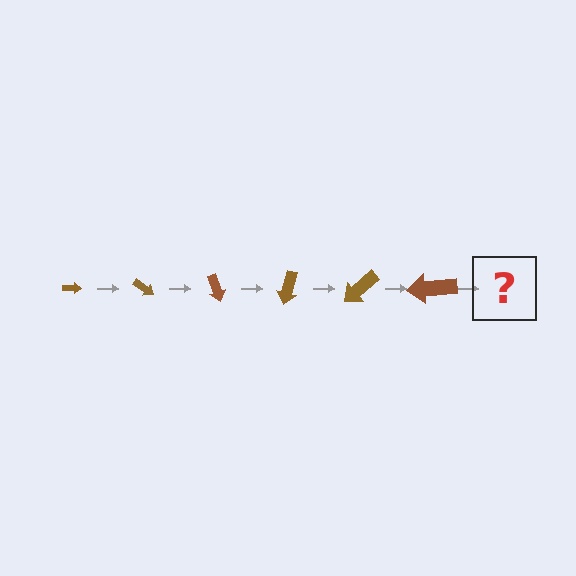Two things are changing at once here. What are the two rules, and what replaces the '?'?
The two rules are that the arrow grows larger each step and it rotates 35 degrees each step. The '?' should be an arrow, larger than the previous one and rotated 210 degrees from the start.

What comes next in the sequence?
The next element should be an arrow, larger than the previous one and rotated 210 degrees from the start.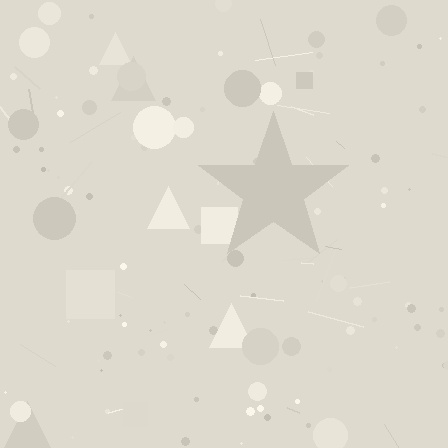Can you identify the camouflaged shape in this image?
The camouflaged shape is a star.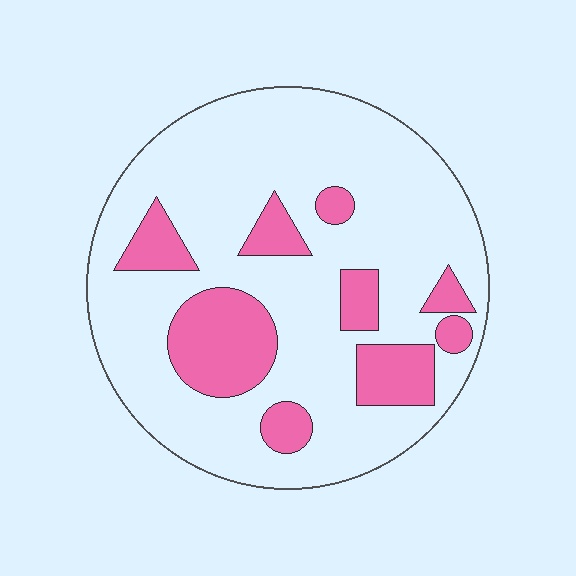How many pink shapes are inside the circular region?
9.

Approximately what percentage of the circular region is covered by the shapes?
Approximately 25%.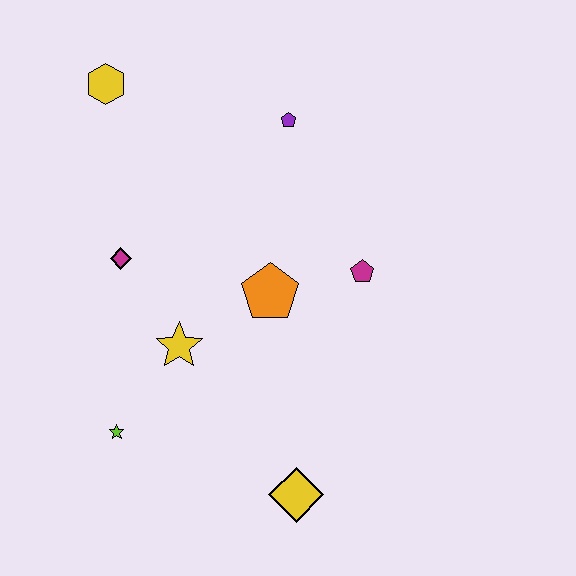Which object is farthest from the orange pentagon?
The yellow hexagon is farthest from the orange pentagon.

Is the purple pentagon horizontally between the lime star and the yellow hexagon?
No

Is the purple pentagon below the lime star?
No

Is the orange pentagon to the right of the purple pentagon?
No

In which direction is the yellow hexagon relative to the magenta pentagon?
The yellow hexagon is to the left of the magenta pentagon.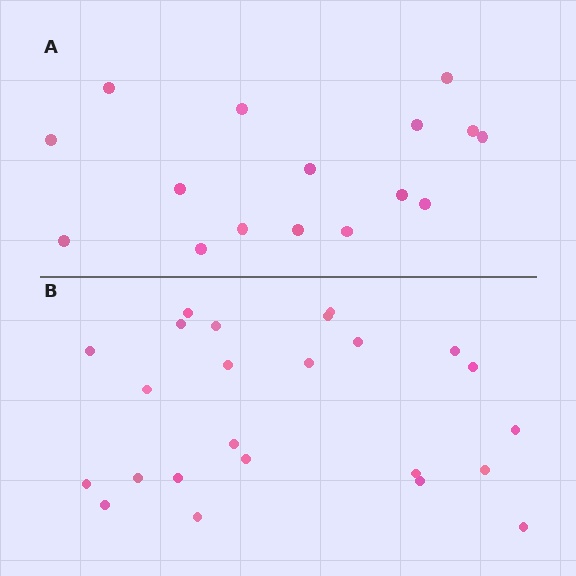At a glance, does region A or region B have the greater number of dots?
Region B (the bottom region) has more dots.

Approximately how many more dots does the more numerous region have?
Region B has roughly 8 or so more dots than region A.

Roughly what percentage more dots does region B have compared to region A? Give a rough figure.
About 50% more.